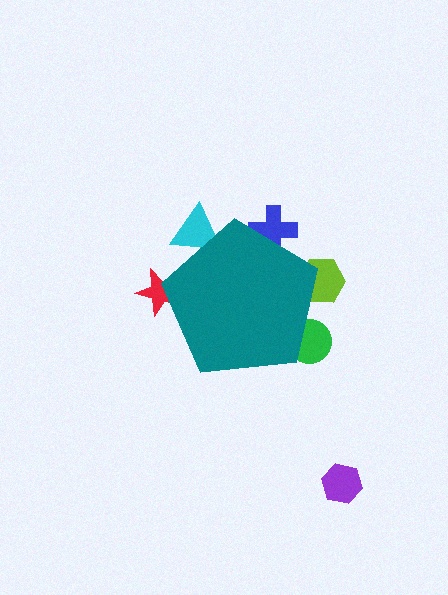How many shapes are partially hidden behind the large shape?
5 shapes are partially hidden.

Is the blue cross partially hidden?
Yes, the blue cross is partially hidden behind the teal pentagon.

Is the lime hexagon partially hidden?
Yes, the lime hexagon is partially hidden behind the teal pentagon.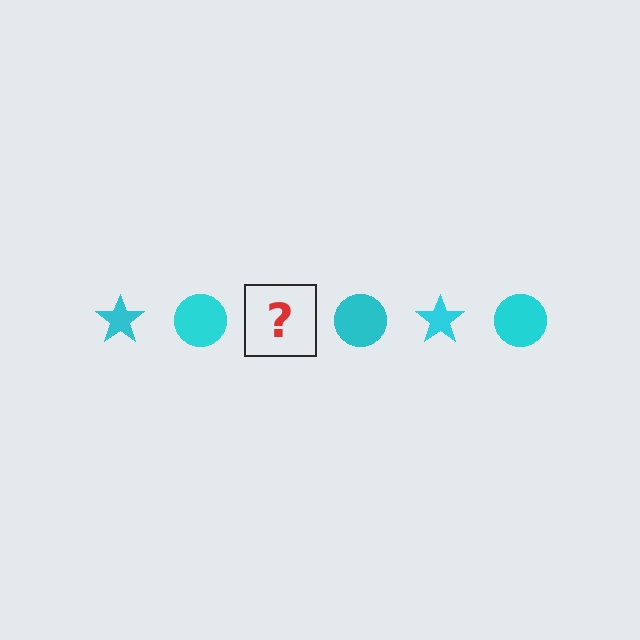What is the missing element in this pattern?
The missing element is a cyan star.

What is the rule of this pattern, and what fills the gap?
The rule is that the pattern cycles through star, circle shapes in cyan. The gap should be filled with a cyan star.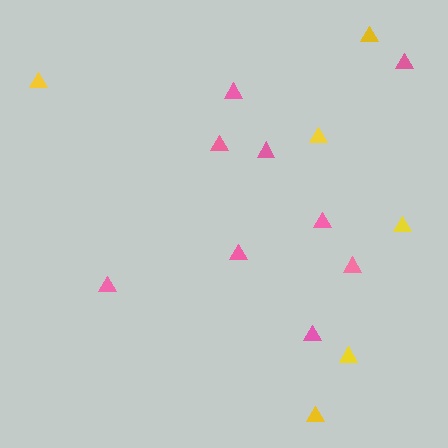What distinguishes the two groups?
There are 2 groups: one group of pink triangles (9) and one group of yellow triangles (6).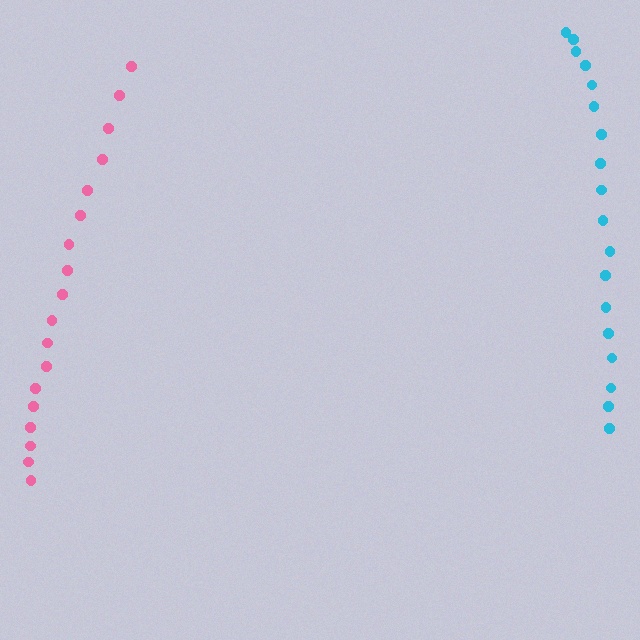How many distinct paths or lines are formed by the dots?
There are 2 distinct paths.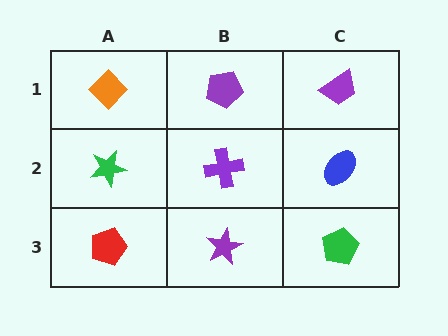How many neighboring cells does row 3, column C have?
2.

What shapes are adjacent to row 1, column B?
A purple cross (row 2, column B), an orange diamond (row 1, column A), a purple trapezoid (row 1, column C).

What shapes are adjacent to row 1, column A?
A green star (row 2, column A), a purple pentagon (row 1, column B).